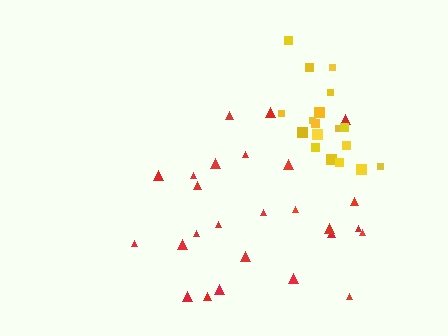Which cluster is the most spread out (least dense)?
Red.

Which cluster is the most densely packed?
Yellow.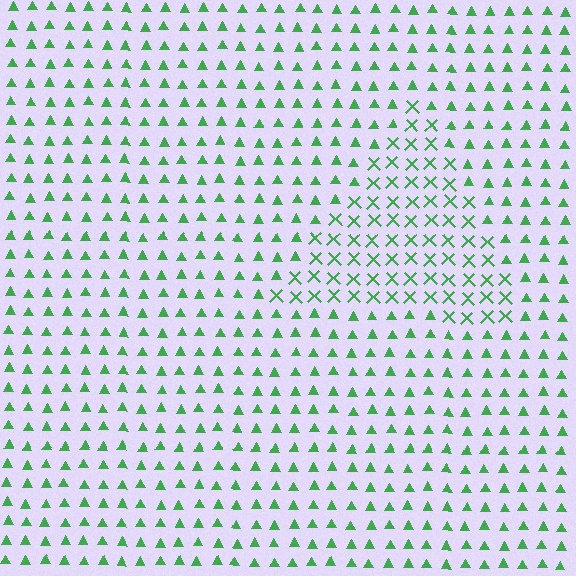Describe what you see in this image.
The image is filled with small green elements arranged in a uniform grid. A triangle-shaped region contains X marks, while the surrounding area contains triangles. The boundary is defined purely by the change in element shape.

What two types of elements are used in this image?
The image uses X marks inside the triangle region and triangles outside it.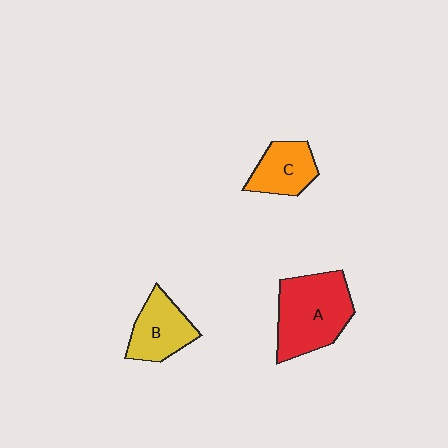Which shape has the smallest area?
Shape C (orange).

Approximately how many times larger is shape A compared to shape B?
Approximately 1.6 times.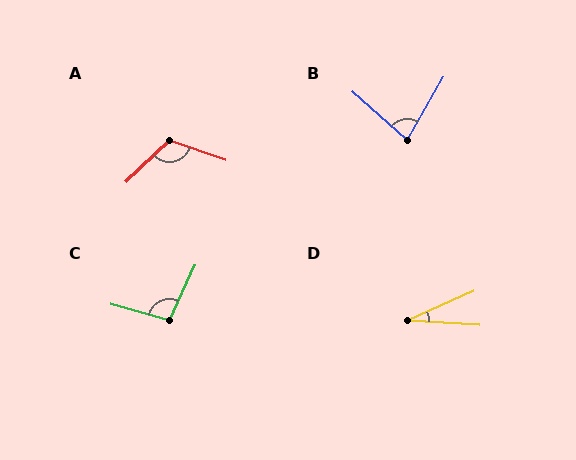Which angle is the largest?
A, at approximately 117 degrees.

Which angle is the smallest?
D, at approximately 27 degrees.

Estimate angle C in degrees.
Approximately 98 degrees.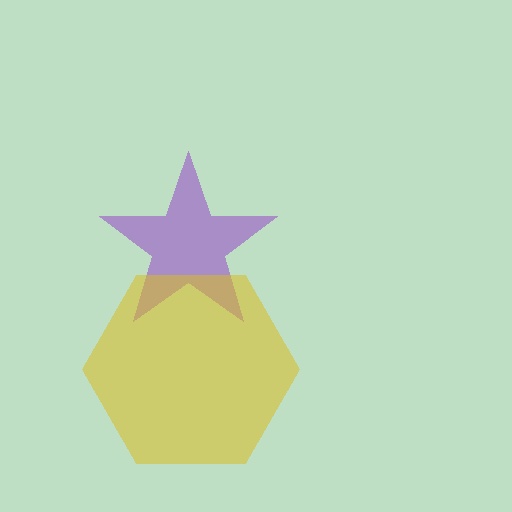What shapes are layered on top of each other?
The layered shapes are: a purple star, a yellow hexagon.